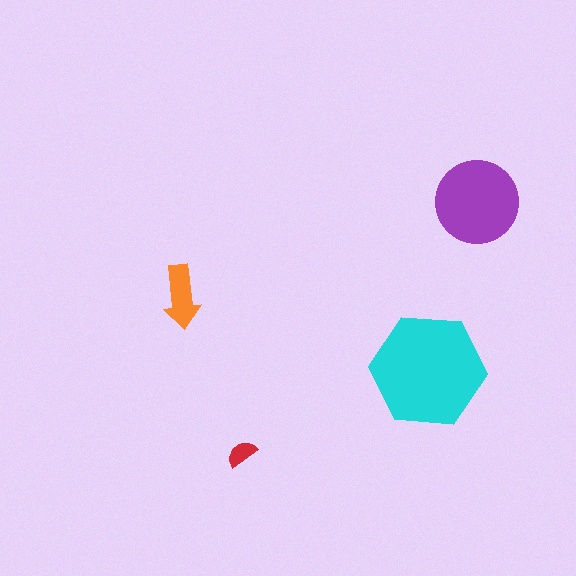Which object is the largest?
The cyan hexagon.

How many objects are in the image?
There are 4 objects in the image.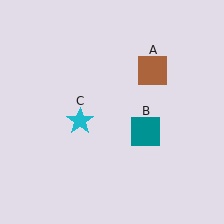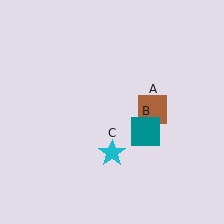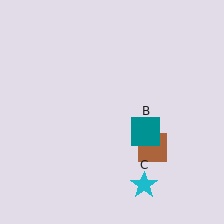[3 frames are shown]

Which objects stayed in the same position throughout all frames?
Teal square (object B) remained stationary.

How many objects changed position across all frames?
2 objects changed position: brown square (object A), cyan star (object C).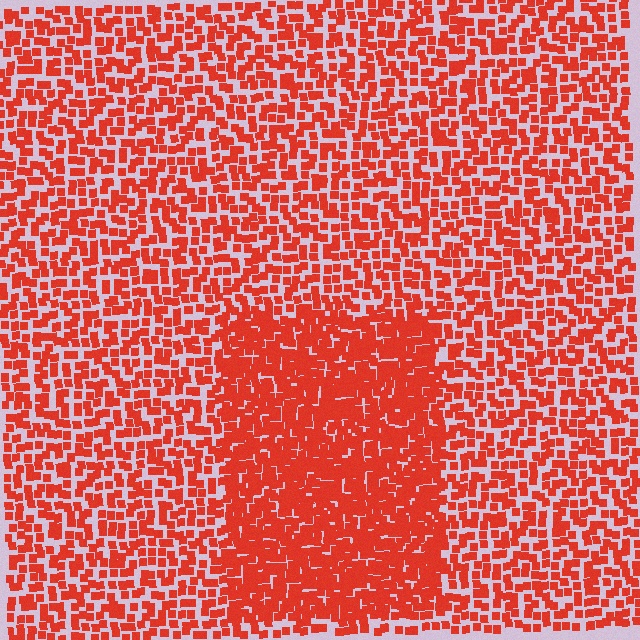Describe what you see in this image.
The image contains small red elements arranged at two different densities. A rectangle-shaped region is visible where the elements are more densely packed than the surrounding area.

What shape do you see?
I see a rectangle.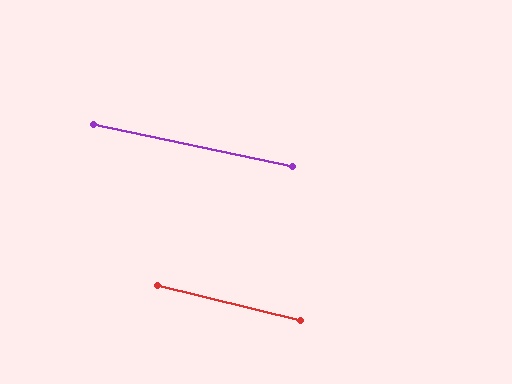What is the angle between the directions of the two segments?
Approximately 2 degrees.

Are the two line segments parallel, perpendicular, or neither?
Parallel — their directions differ by only 1.9°.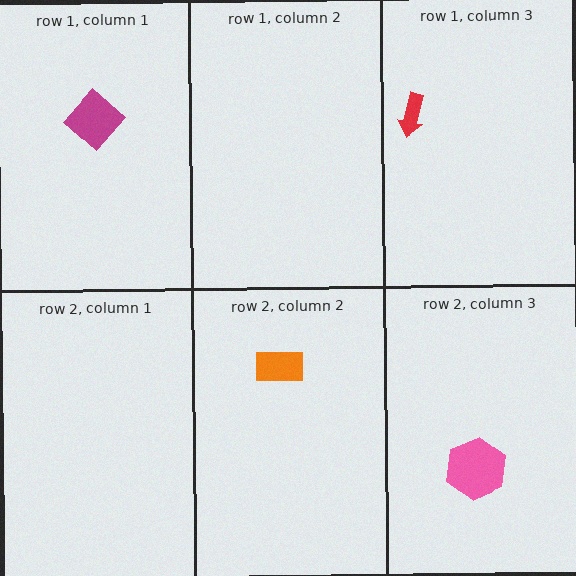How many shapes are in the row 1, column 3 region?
1.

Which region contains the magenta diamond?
The row 1, column 1 region.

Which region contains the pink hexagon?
The row 2, column 3 region.